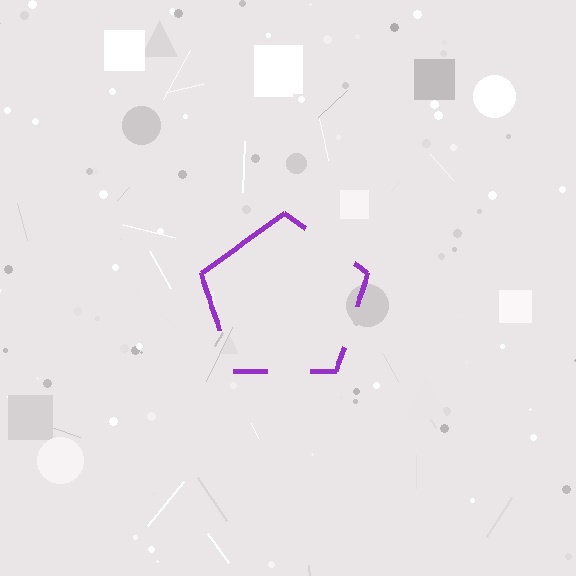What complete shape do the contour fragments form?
The contour fragments form a pentagon.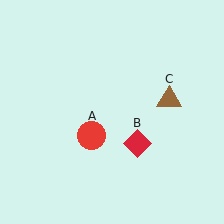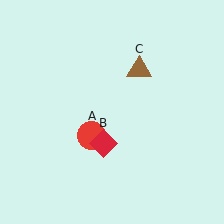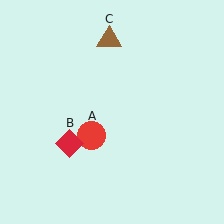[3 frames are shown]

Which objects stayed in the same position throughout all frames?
Red circle (object A) remained stationary.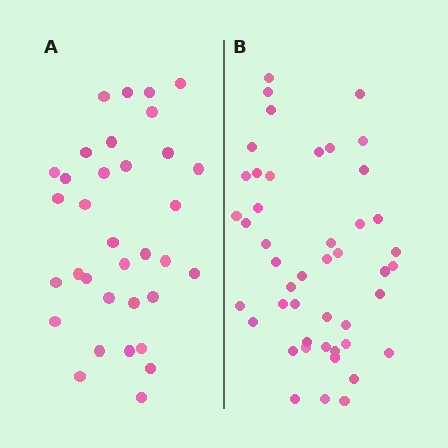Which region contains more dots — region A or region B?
Region B (the right region) has more dots.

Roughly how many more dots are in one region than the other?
Region B has roughly 12 or so more dots than region A.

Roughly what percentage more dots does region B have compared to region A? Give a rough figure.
About 35% more.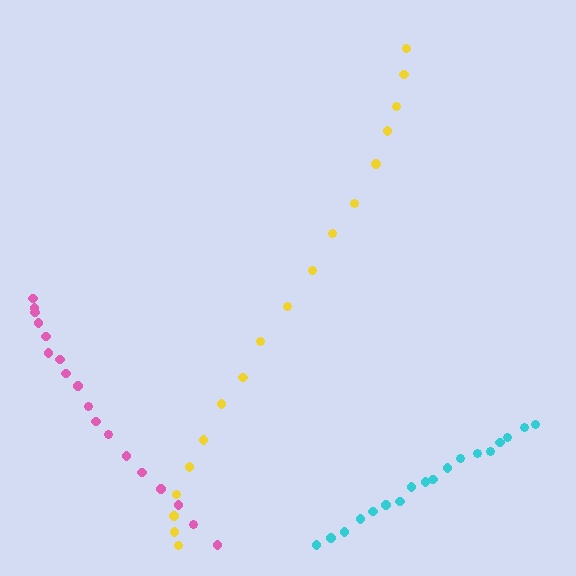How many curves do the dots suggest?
There are 3 distinct paths.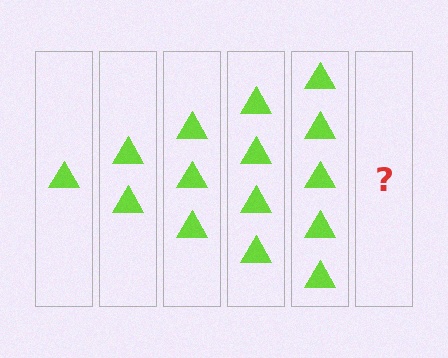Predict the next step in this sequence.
The next step is 6 triangles.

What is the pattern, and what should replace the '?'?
The pattern is that each step adds one more triangle. The '?' should be 6 triangles.